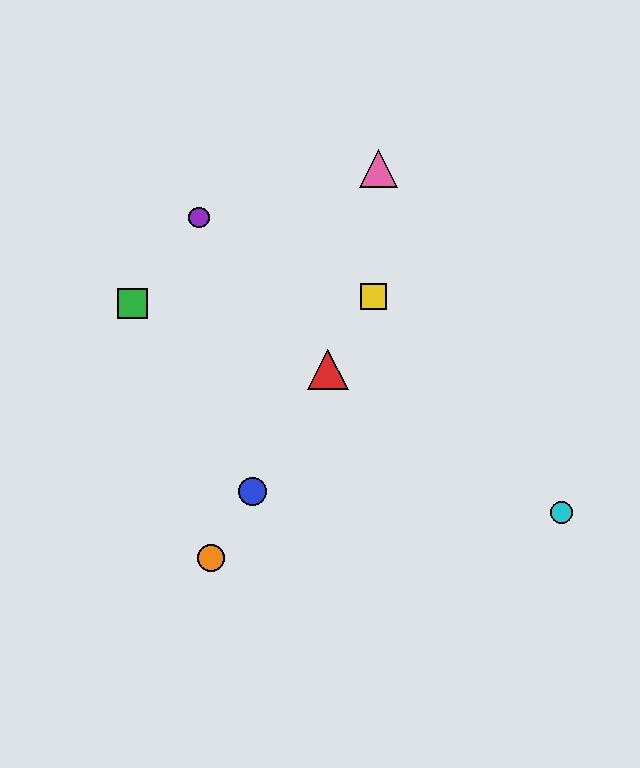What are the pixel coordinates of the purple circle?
The purple circle is at (199, 217).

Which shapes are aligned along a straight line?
The red triangle, the blue circle, the yellow square, the orange circle are aligned along a straight line.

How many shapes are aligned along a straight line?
4 shapes (the red triangle, the blue circle, the yellow square, the orange circle) are aligned along a straight line.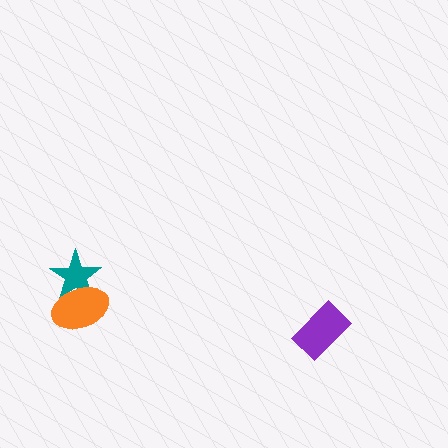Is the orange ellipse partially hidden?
No, no other shape covers it.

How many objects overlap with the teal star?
1 object overlaps with the teal star.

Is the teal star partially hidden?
Yes, it is partially covered by another shape.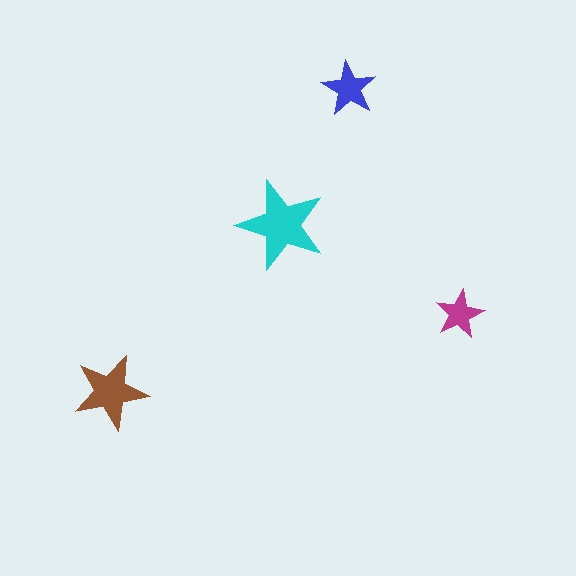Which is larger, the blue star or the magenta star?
The blue one.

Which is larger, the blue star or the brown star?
The brown one.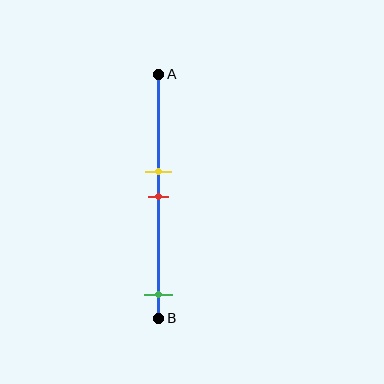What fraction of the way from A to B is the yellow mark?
The yellow mark is approximately 40% (0.4) of the way from A to B.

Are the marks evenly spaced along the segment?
No, the marks are not evenly spaced.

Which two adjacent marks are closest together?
The yellow and red marks are the closest adjacent pair.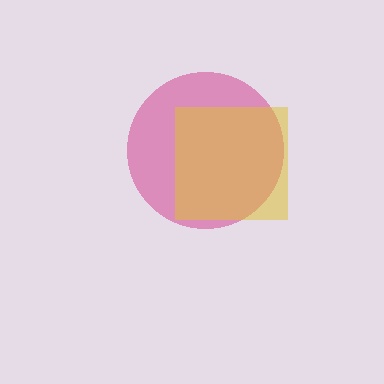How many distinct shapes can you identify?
There are 2 distinct shapes: a magenta circle, a yellow square.